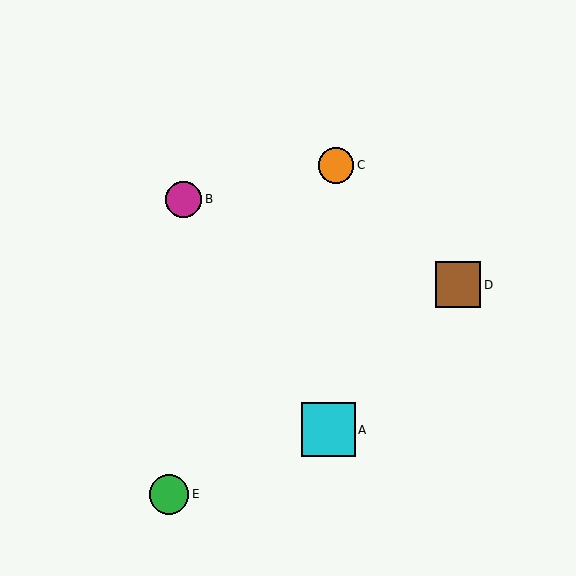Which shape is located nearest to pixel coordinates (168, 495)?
The green circle (labeled E) at (169, 494) is nearest to that location.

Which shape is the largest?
The cyan square (labeled A) is the largest.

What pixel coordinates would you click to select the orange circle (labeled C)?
Click at (336, 165) to select the orange circle C.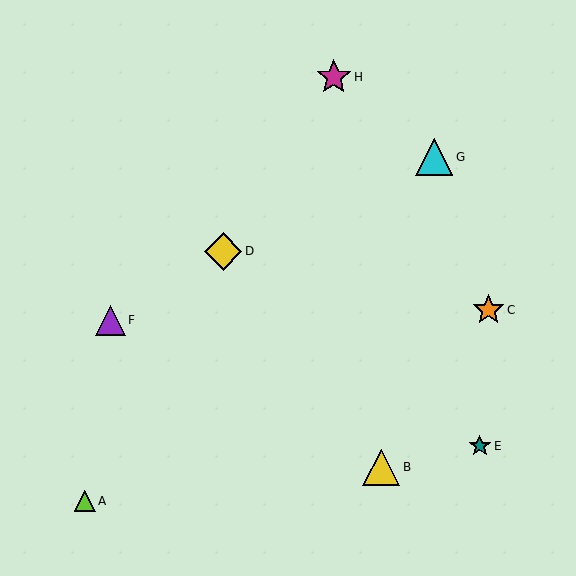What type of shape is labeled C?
Shape C is an orange star.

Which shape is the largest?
The yellow diamond (labeled D) is the largest.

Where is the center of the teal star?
The center of the teal star is at (480, 446).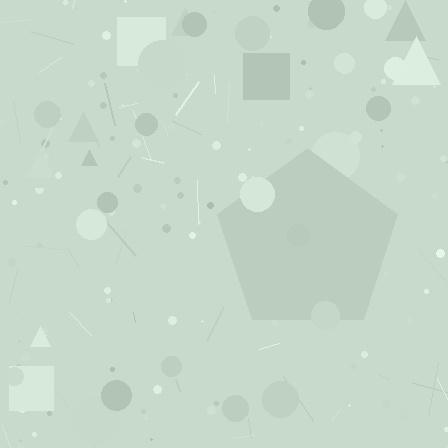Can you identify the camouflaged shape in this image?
The camouflaged shape is a pentagon.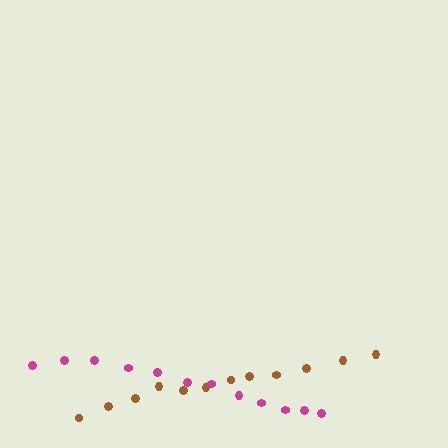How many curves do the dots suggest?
There are 2 distinct paths.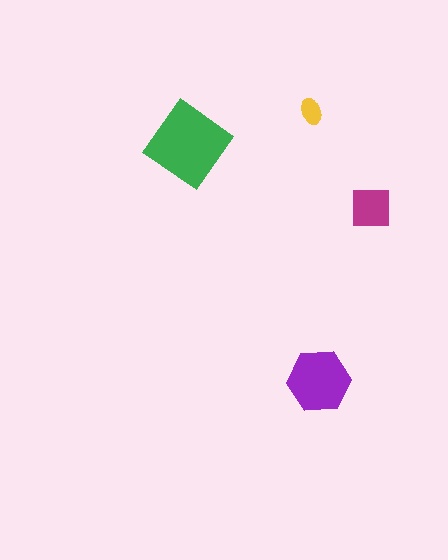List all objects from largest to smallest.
The green diamond, the purple hexagon, the magenta square, the yellow ellipse.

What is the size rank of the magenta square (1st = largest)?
3rd.